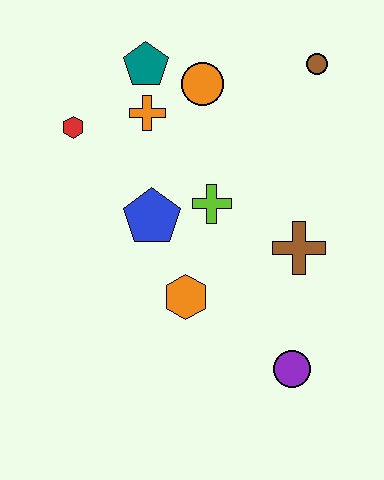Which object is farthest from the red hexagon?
The purple circle is farthest from the red hexagon.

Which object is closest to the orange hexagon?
The blue pentagon is closest to the orange hexagon.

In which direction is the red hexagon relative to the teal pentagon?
The red hexagon is to the left of the teal pentagon.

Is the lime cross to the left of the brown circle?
Yes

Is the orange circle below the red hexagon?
No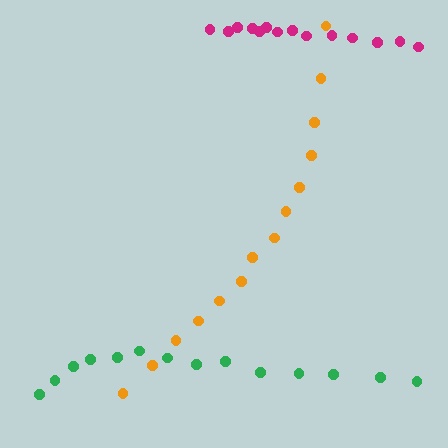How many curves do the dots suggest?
There are 3 distinct paths.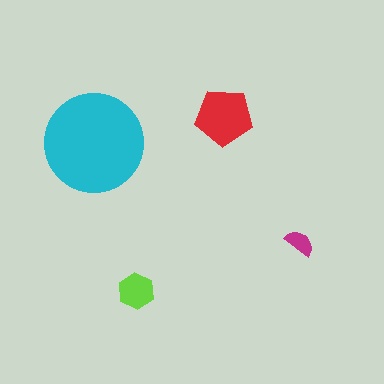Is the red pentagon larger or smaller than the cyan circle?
Smaller.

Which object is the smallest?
The magenta semicircle.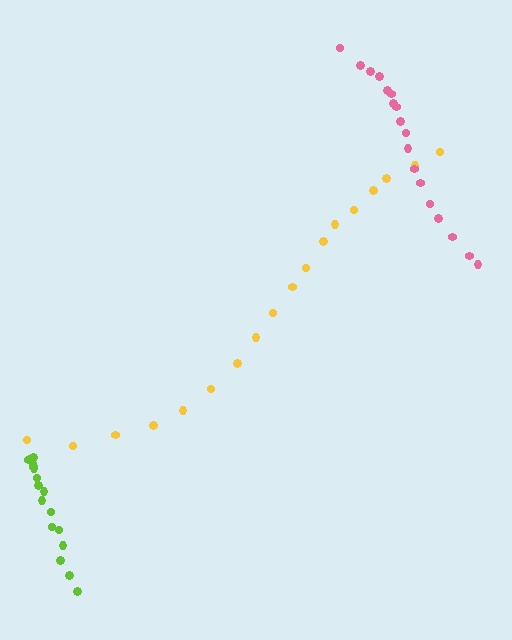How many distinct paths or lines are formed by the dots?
There are 3 distinct paths.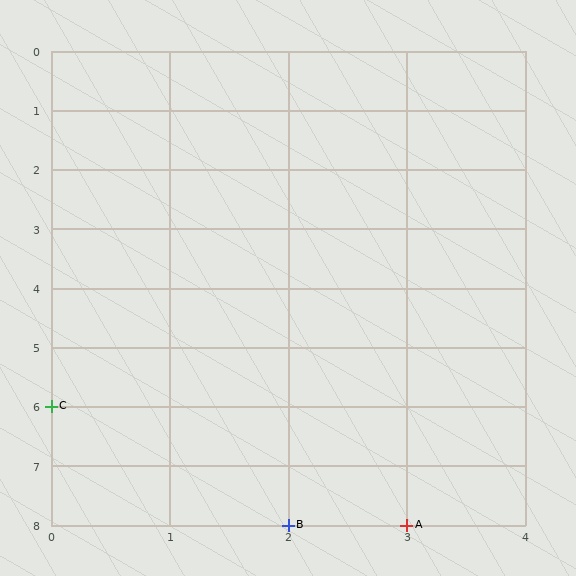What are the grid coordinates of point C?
Point C is at grid coordinates (0, 6).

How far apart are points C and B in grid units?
Points C and B are 2 columns and 2 rows apart (about 2.8 grid units diagonally).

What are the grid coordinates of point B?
Point B is at grid coordinates (2, 8).